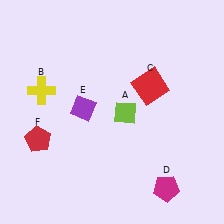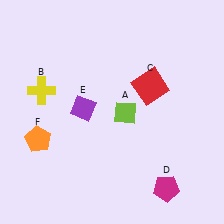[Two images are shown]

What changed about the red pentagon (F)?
In Image 1, F is red. In Image 2, it changed to orange.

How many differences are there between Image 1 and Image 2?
There is 1 difference between the two images.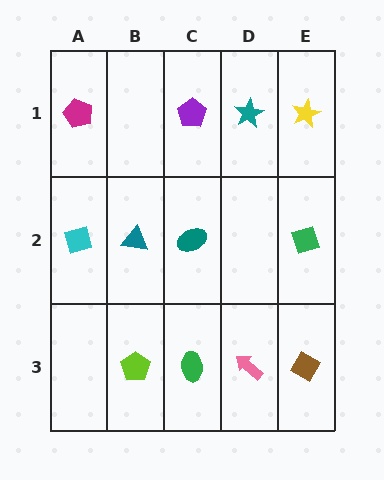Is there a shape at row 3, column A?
No, that cell is empty.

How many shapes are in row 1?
4 shapes.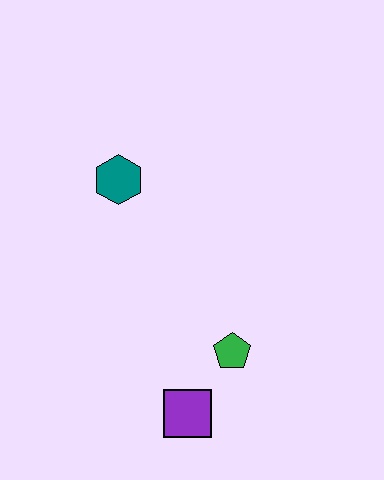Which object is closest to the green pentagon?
The purple square is closest to the green pentagon.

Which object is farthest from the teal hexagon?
The purple square is farthest from the teal hexagon.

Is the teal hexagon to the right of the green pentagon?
No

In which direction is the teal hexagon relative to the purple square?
The teal hexagon is above the purple square.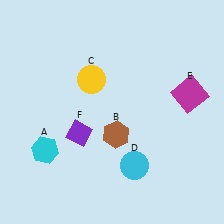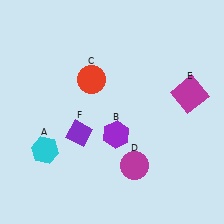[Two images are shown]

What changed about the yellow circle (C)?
In Image 1, C is yellow. In Image 2, it changed to red.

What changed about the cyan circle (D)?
In Image 1, D is cyan. In Image 2, it changed to magenta.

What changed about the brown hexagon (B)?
In Image 1, B is brown. In Image 2, it changed to purple.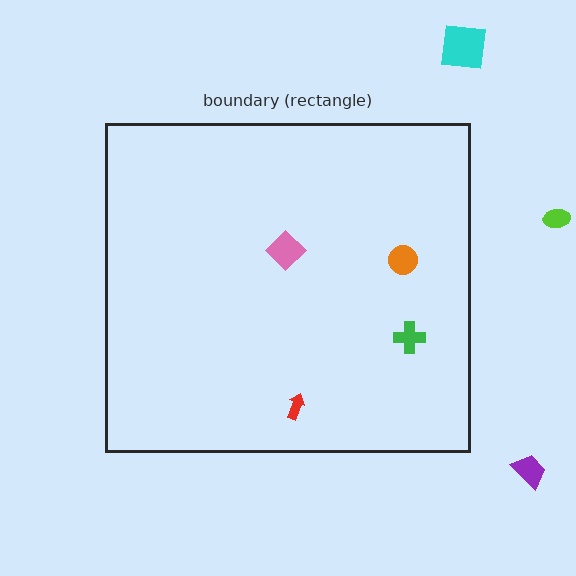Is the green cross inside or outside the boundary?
Inside.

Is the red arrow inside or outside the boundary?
Inside.